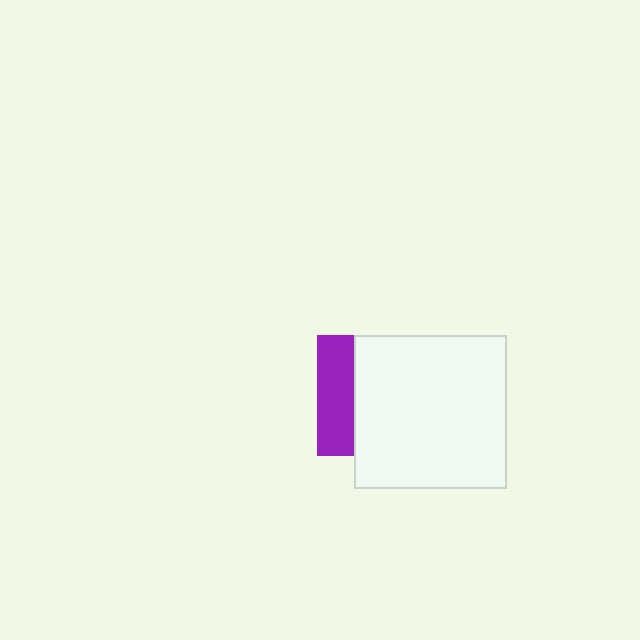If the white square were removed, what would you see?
You would see the complete purple square.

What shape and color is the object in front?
The object in front is a white square.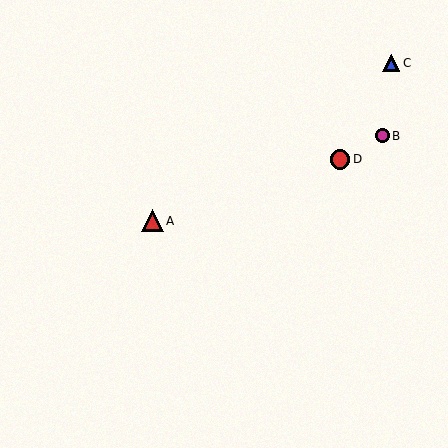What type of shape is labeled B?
Shape B is a magenta circle.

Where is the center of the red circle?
The center of the red circle is at (340, 159).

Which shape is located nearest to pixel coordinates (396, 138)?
The magenta circle (labeled B) at (383, 136) is nearest to that location.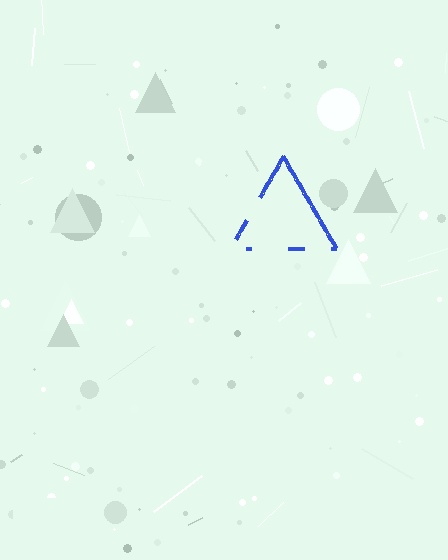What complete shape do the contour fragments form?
The contour fragments form a triangle.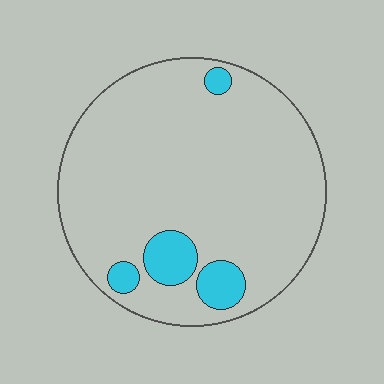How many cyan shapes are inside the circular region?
4.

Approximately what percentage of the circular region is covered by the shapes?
Approximately 10%.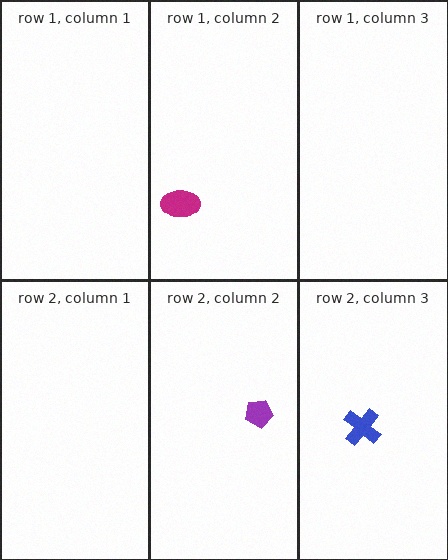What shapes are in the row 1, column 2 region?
The magenta ellipse.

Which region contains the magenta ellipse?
The row 1, column 2 region.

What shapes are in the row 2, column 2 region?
The purple pentagon.